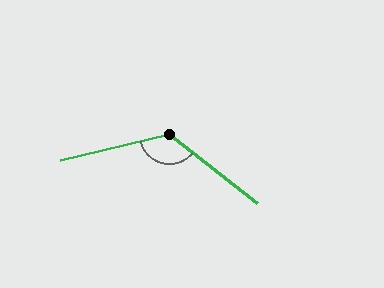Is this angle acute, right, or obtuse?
It is obtuse.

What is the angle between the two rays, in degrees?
Approximately 129 degrees.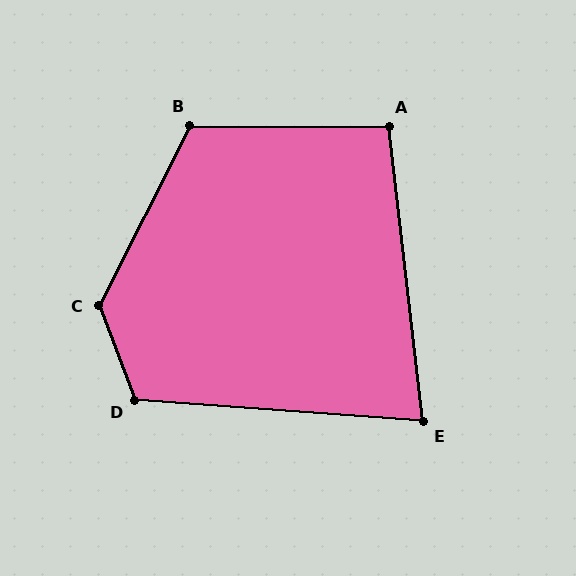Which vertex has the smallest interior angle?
E, at approximately 79 degrees.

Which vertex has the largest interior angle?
C, at approximately 133 degrees.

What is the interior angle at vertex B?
Approximately 116 degrees (obtuse).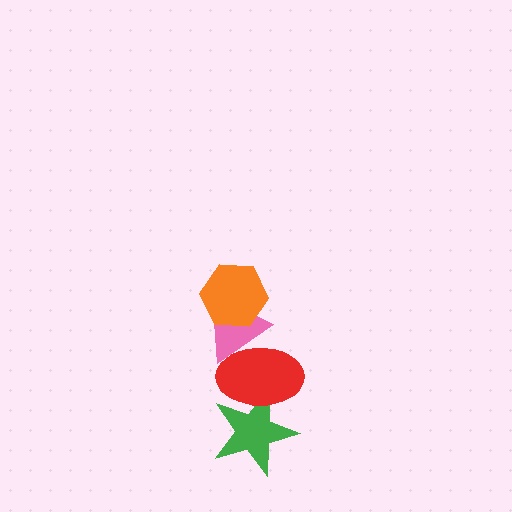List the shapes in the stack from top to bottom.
From top to bottom: the orange hexagon, the pink triangle, the red ellipse, the green star.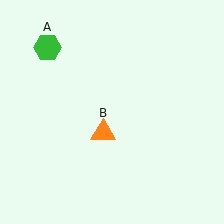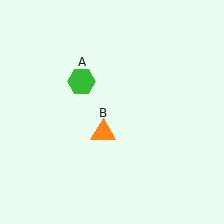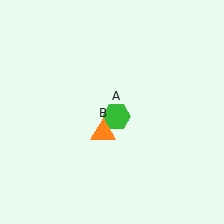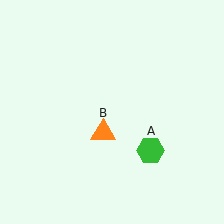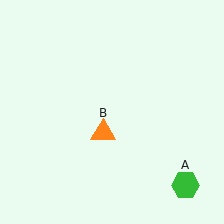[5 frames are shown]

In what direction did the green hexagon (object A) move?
The green hexagon (object A) moved down and to the right.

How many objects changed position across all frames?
1 object changed position: green hexagon (object A).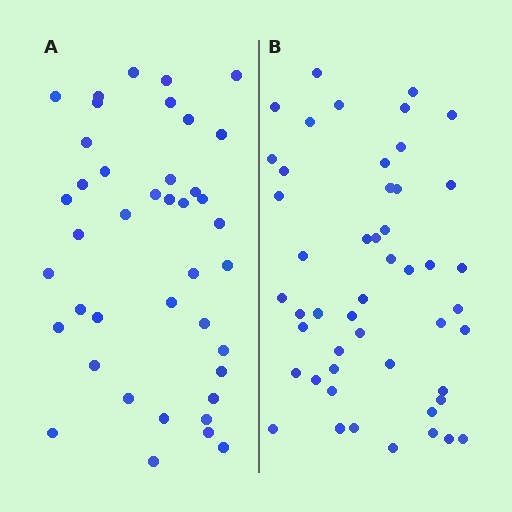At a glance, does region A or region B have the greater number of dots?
Region B (the right region) has more dots.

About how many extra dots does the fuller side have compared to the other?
Region B has roughly 8 or so more dots than region A.